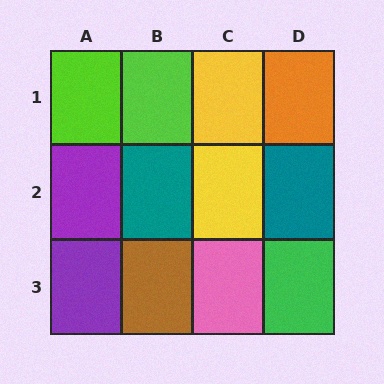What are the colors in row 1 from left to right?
Lime, lime, yellow, orange.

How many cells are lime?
2 cells are lime.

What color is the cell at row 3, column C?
Pink.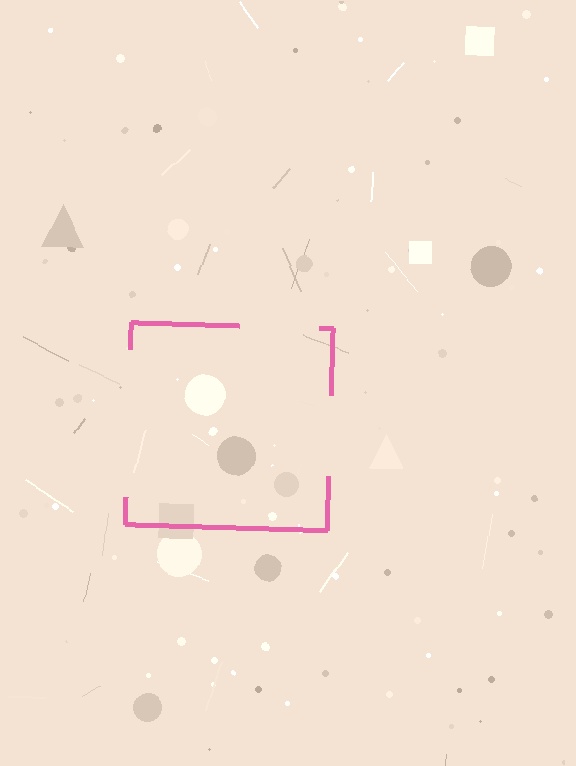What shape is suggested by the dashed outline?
The dashed outline suggests a square.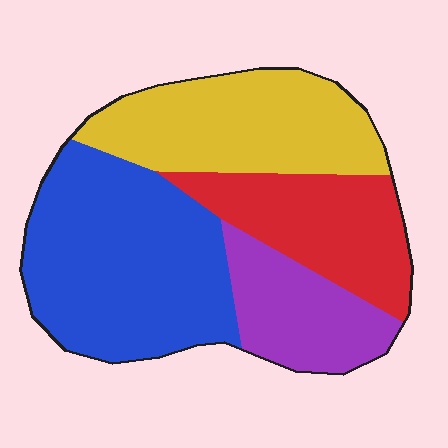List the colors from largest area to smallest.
From largest to smallest: blue, yellow, red, purple.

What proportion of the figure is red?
Red takes up less than a quarter of the figure.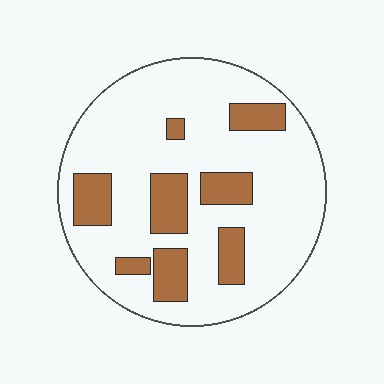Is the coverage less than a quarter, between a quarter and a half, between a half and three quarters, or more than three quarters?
Less than a quarter.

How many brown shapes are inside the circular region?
8.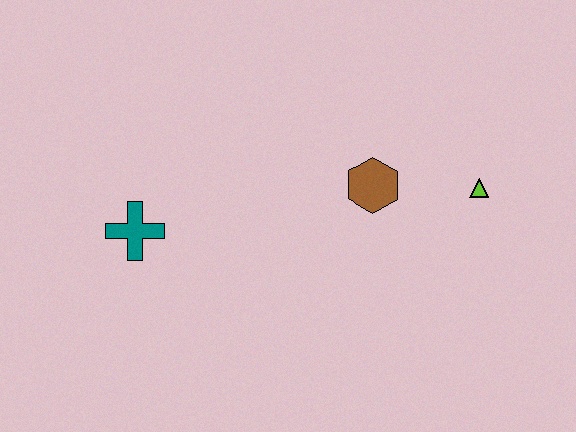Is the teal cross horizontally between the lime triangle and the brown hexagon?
No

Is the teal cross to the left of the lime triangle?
Yes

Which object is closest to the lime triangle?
The brown hexagon is closest to the lime triangle.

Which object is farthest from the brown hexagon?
The teal cross is farthest from the brown hexagon.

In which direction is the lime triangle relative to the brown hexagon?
The lime triangle is to the right of the brown hexagon.